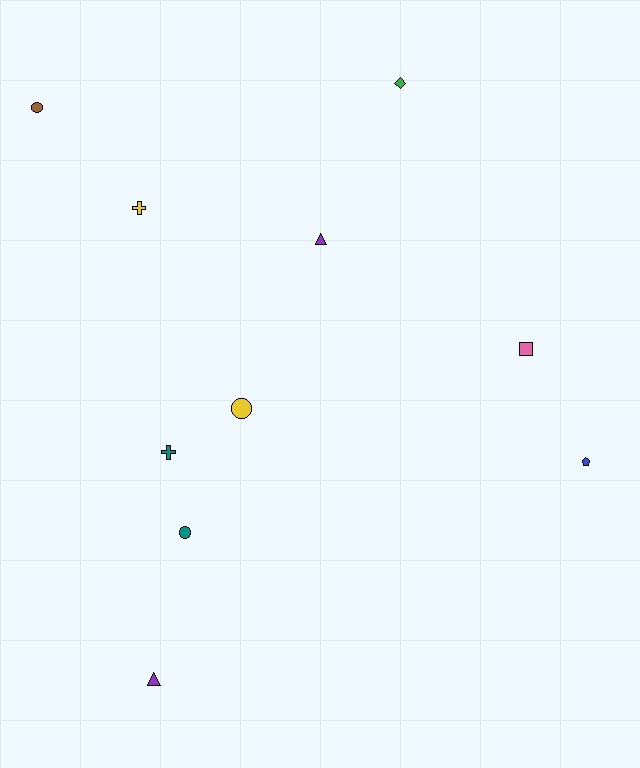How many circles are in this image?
There are 3 circles.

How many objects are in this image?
There are 10 objects.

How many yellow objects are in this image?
There are 2 yellow objects.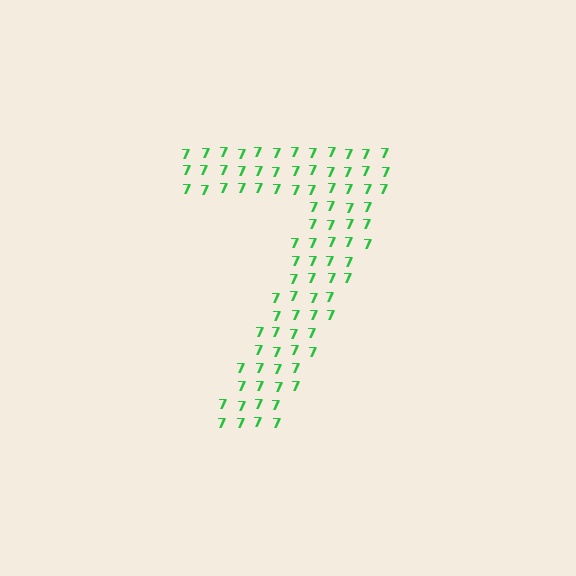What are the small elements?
The small elements are digit 7's.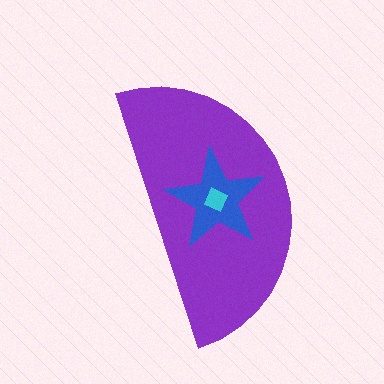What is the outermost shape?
The purple semicircle.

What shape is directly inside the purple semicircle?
The blue star.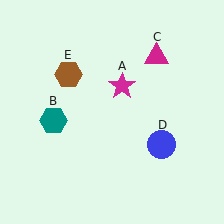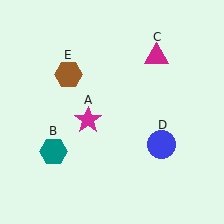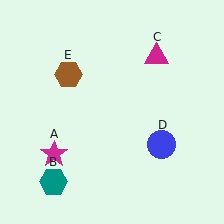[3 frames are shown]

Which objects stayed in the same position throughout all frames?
Magenta triangle (object C) and blue circle (object D) and brown hexagon (object E) remained stationary.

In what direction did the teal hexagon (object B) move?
The teal hexagon (object B) moved down.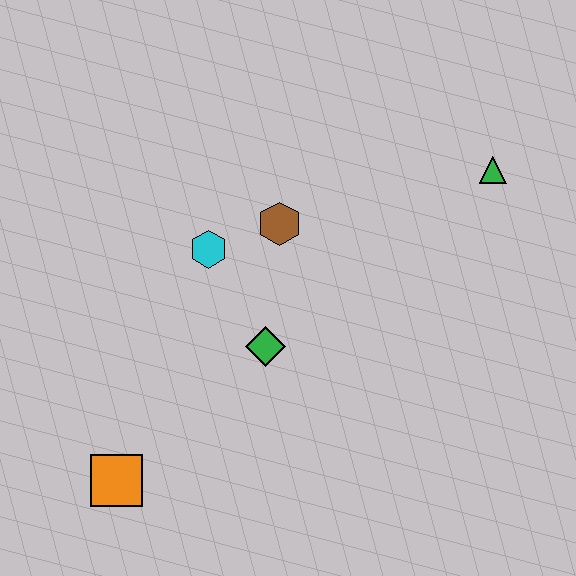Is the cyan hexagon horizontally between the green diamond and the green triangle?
No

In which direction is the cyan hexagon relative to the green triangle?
The cyan hexagon is to the left of the green triangle.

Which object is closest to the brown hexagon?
The cyan hexagon is closest to the brown hexagon.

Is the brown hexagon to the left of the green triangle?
Yes